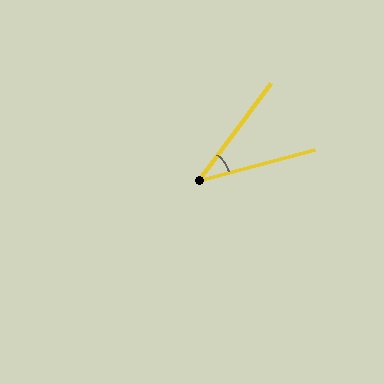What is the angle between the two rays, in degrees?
Approximately 39 degrees.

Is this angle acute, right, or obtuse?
It is acute.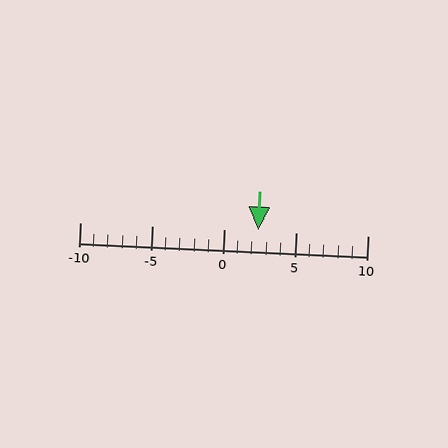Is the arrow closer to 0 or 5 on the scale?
The arrow is closer to 0.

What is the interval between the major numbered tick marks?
The major tick marks are spaced 5 units apart.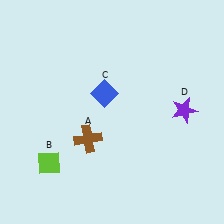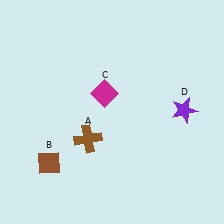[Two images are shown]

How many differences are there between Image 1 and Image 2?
There are 2 differences between the two images.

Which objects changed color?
B changed from lime to brown. C changed from blue to magenta.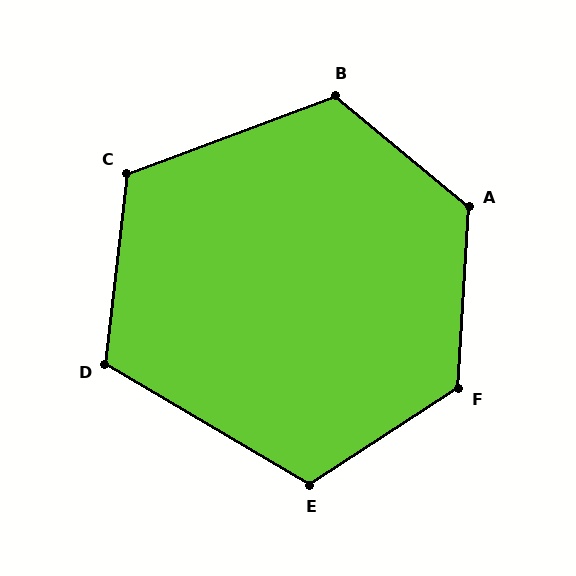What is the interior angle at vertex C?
Approximately 117 degrees (obtuse).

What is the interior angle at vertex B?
Approximately 120 degrees (obtuse).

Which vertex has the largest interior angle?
A, at approximately 127 degrees.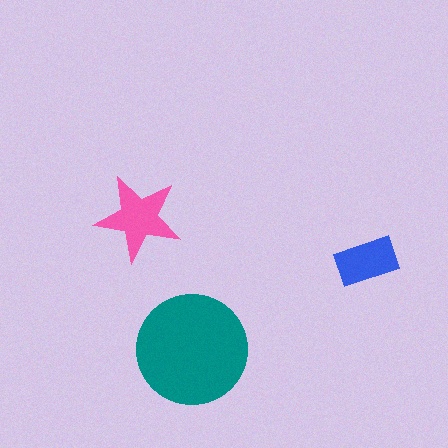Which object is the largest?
The teal circle.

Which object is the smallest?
The blue rectangle.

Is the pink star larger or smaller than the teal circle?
Smaller.